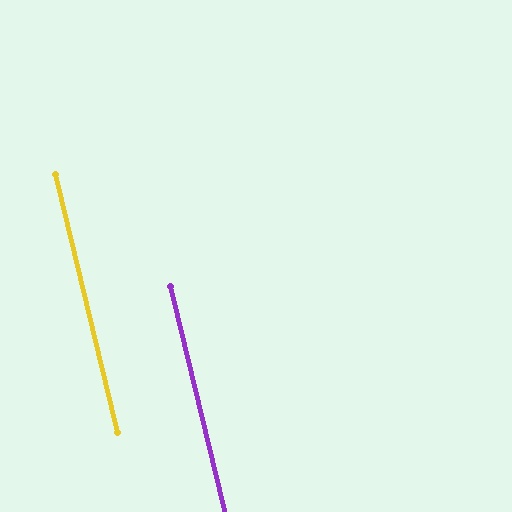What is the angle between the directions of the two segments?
Approximately 0 degrees.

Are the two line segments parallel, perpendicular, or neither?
Parallel — their directions differ by only 0.0°.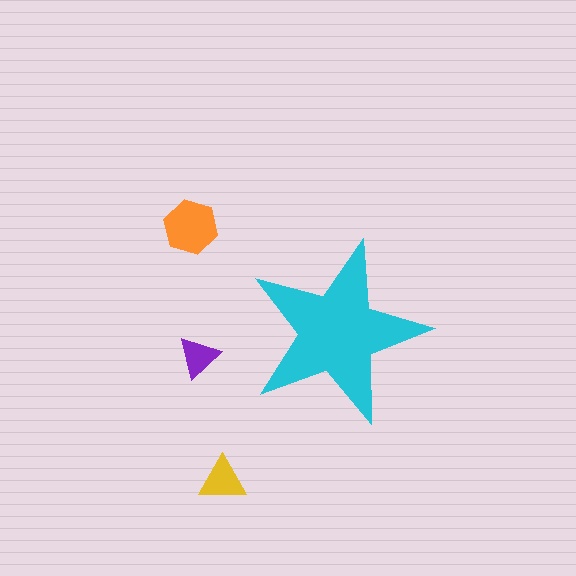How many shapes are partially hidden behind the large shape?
0 shapes are partially hidden.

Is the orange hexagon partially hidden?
No, the orange hexagon is fully visible.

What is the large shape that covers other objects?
A cyan star.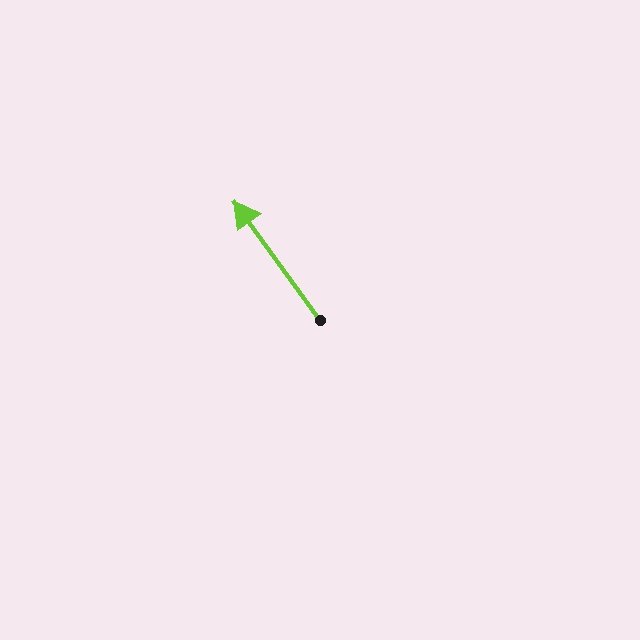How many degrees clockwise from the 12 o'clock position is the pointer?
Approximately 324 degrees.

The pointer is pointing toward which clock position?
Roughly 11 o'clock.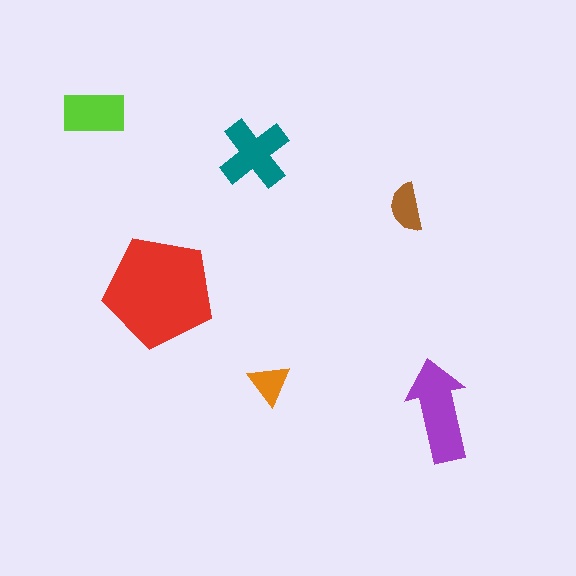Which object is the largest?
The red pentagon.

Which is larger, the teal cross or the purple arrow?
The purple arrow.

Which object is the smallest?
The orange triangle.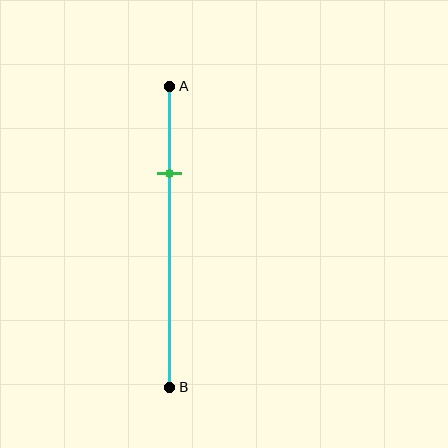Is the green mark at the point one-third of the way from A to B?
No, the mark is at about 30% from A, not at the 33% one-third point.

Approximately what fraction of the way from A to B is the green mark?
The green mark is approximately 30% of the way from A to B.